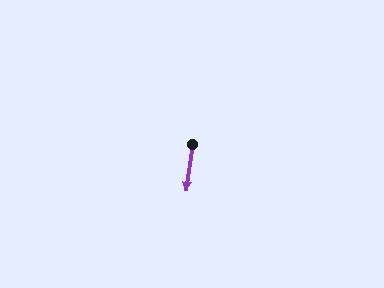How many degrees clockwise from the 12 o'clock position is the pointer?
Approximately 188 degrees.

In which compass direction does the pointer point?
South.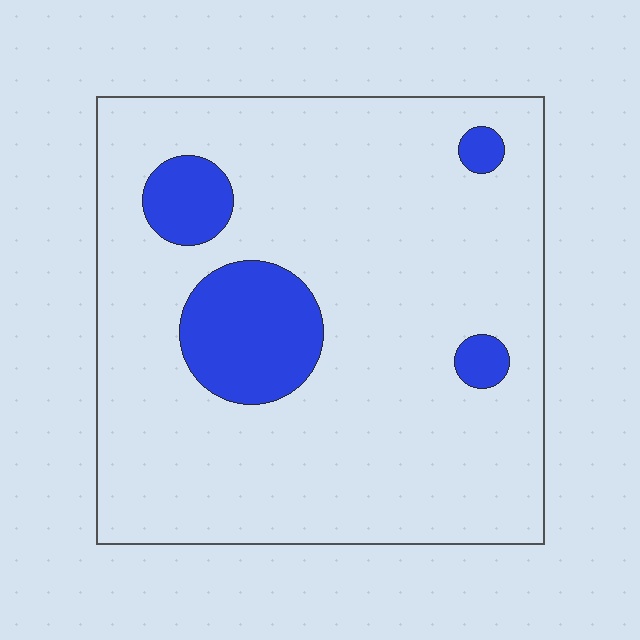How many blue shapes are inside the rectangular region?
4.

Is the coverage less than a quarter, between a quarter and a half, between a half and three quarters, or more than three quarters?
Less than a quarter.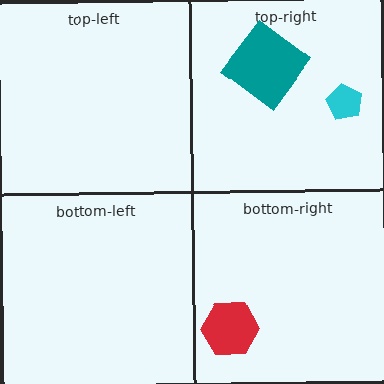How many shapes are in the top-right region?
2.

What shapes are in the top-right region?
The teal diamond, the cyan pentagon.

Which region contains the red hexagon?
The bottom-right region.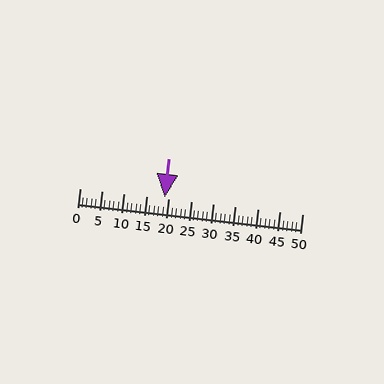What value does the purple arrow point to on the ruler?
The purple arrow points to approximately 19.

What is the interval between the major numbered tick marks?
The major tick marks are spaced 5 units apart.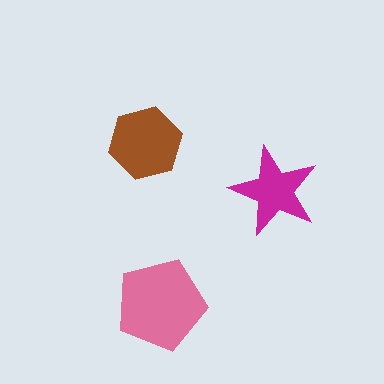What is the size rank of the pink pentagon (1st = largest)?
1st.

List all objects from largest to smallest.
The pink pentagon, the brown hexagon, the magenta star.